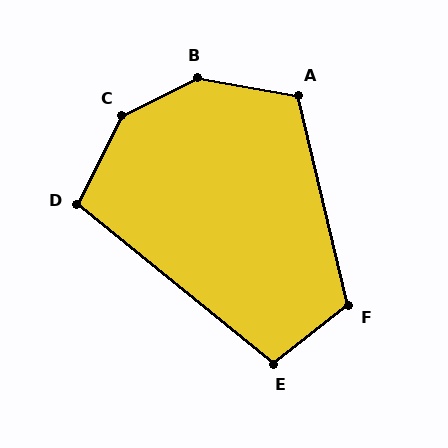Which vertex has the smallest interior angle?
D, at approximately 102 degrees.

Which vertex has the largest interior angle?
C, at approximately 144 degrees.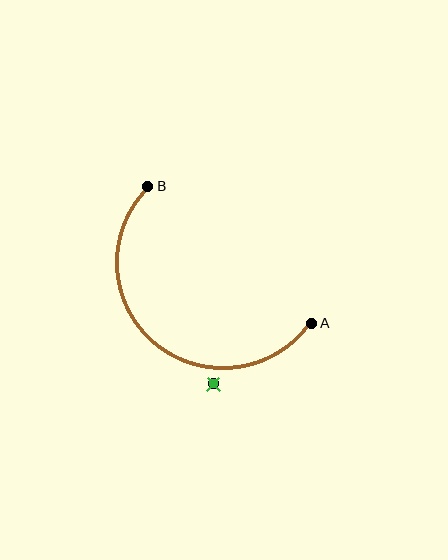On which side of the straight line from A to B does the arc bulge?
The arc bulges below and to the left of the straight line connecting A and B.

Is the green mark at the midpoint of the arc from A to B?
No — the green mark does not lie on the arc at all. It sits slightly outside the curve.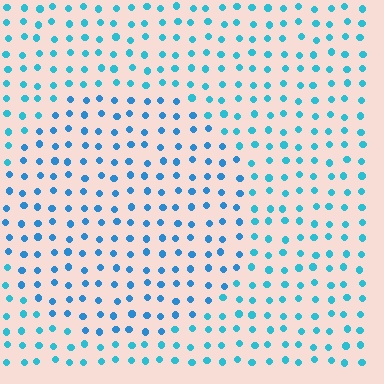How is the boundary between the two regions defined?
The boundary is defined purely by a slight shift in hue (about 19 degrees). Spacing, size, and orientation are identical on both sides.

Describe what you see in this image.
The image is filled with small cyan elements in a uniform arrangement. A circle-shaped region is visible where the elements are tinted to a slightly different hue, forming a subtle color boundary.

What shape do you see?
I see a circle.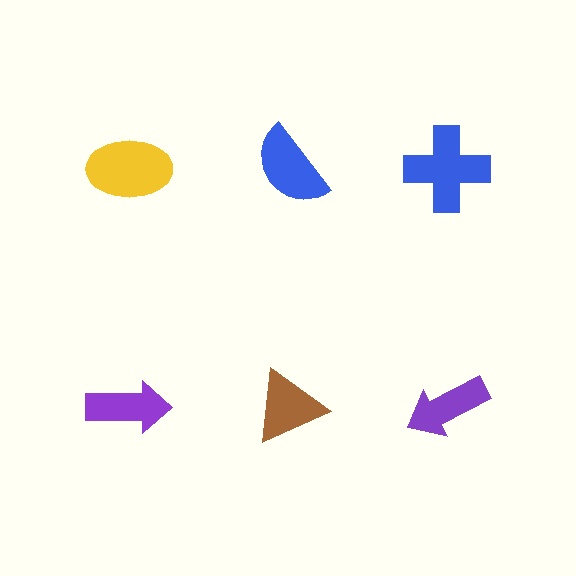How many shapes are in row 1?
3 shapes.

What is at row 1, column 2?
A blue semicircle.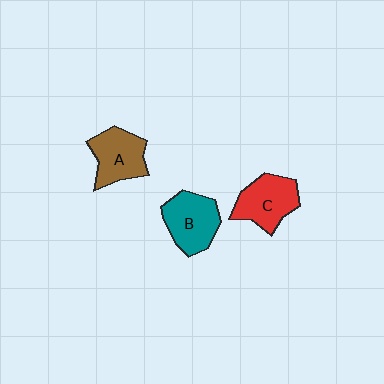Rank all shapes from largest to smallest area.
From largest to smallest: B (teal), C (red), A (brown).